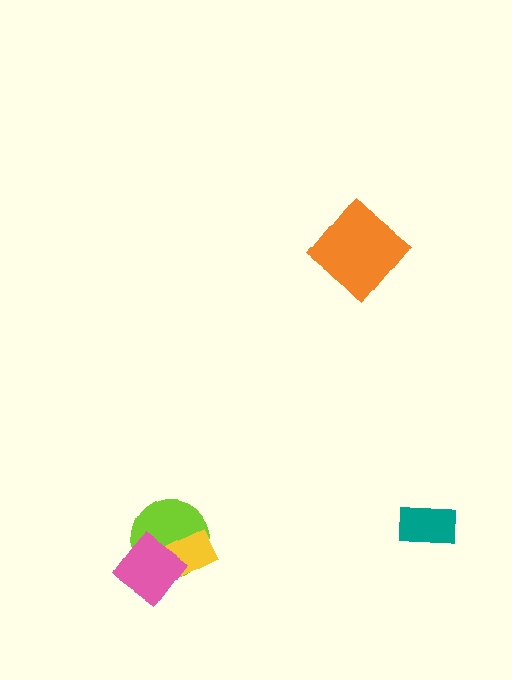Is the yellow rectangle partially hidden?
Yes, it is partially covered by another shape.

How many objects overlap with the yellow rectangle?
2 objects overlap with the yellow rectangle.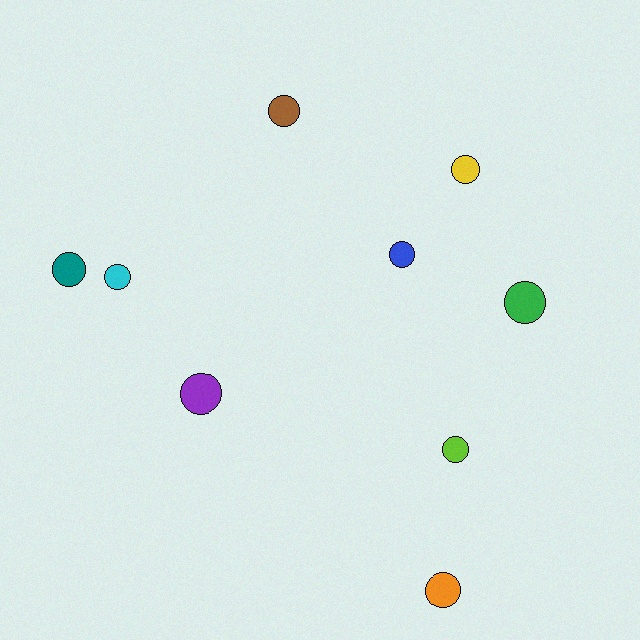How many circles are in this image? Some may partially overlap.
There are 9 circles.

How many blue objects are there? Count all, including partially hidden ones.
There is 1 blue object.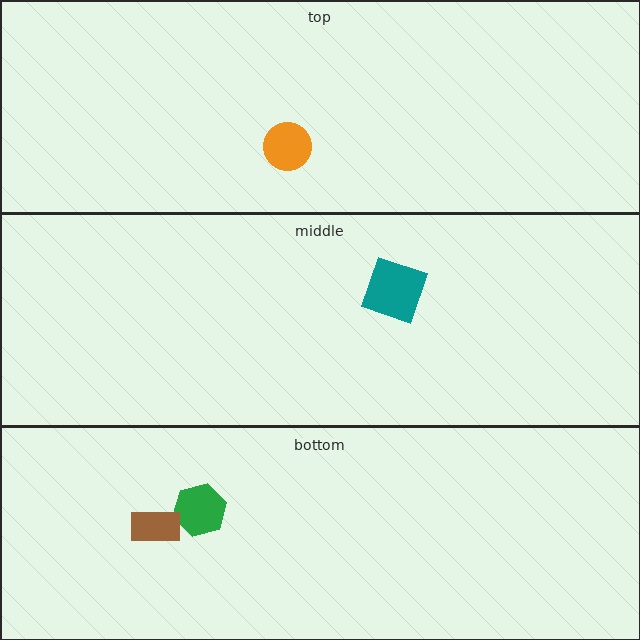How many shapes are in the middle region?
1.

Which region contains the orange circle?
The top region.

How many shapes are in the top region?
1.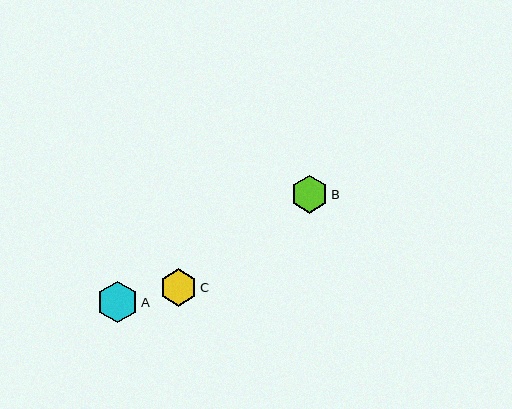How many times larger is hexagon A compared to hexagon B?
Hexagon A is approximately 1.1 times the size of hexagon B.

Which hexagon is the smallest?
Hexagon C is the smallest with a size of approximately 37 pixels.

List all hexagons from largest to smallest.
From largest to smallest: A, B, C.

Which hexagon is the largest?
Hexagon A is the largest with a size of approximately 42 pixels.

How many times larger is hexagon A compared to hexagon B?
Hexagon A is approximately 1.1 times the size of hexagon B.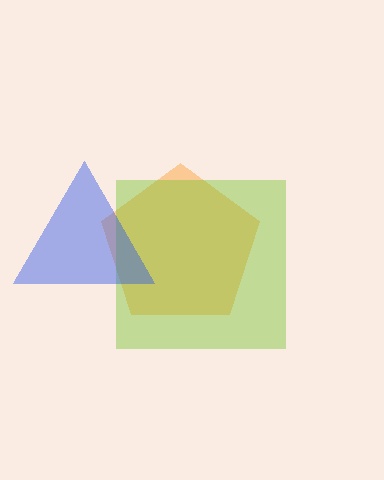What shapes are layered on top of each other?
The layered shapes are: an orange pentagon, a lime square, a blue triangle.